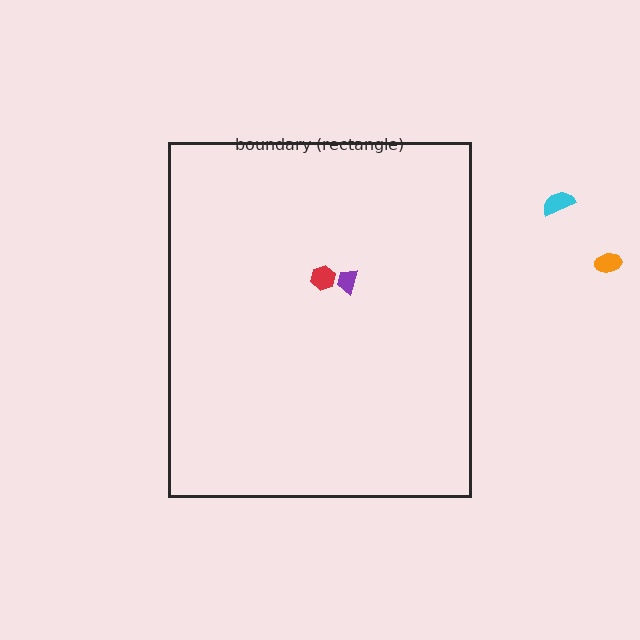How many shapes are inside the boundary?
2 inside, 2 outside.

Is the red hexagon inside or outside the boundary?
Inside.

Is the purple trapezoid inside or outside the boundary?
Inside.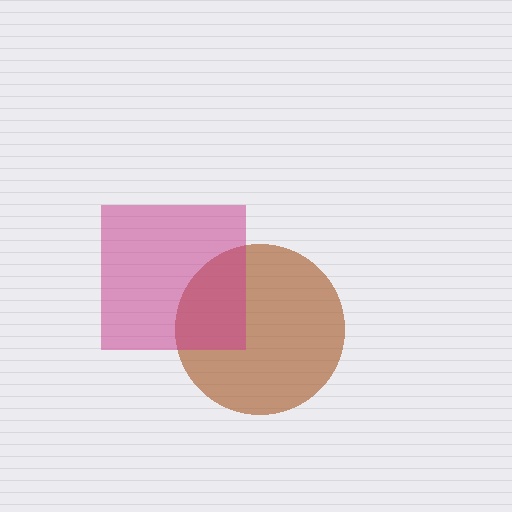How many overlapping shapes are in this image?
There are 2 overlapping shapes in the image.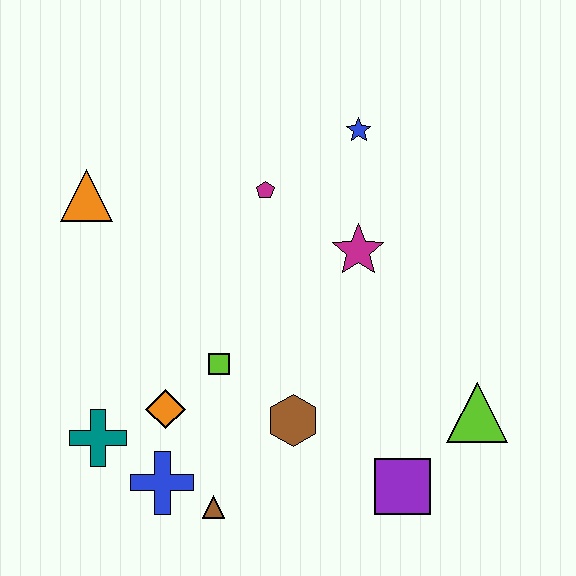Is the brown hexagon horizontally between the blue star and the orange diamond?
Yes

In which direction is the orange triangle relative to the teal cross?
The orange triangle is above the teal cross.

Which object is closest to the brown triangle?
The blue cross is closest to the brown triangle.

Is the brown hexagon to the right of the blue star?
No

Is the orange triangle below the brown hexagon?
No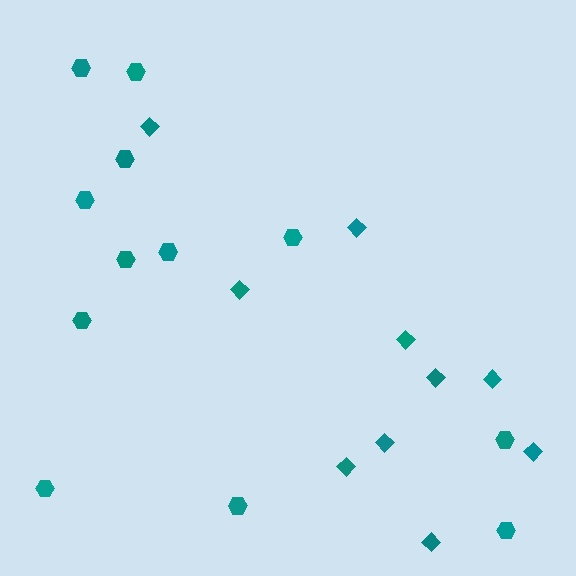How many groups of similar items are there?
There are 2 groups: one group of diamonds (10) and one group of hexagons (12).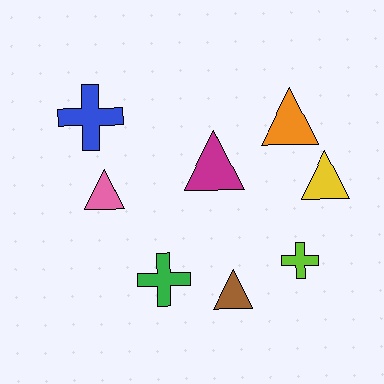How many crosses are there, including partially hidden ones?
There are 3 crosses.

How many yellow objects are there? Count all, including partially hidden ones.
There is 1 yellow object.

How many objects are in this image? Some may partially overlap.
There are 8 objects.